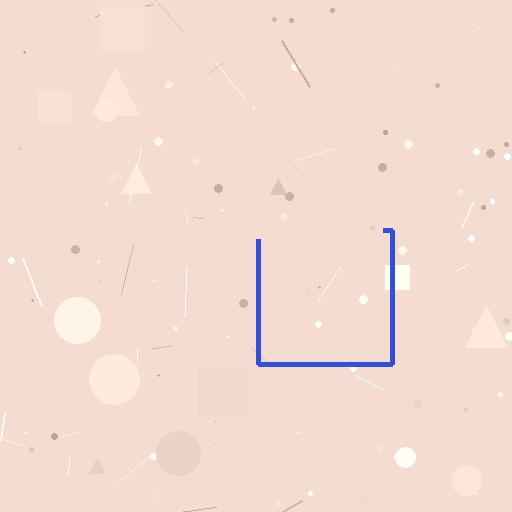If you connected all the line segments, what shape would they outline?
They would outline a square.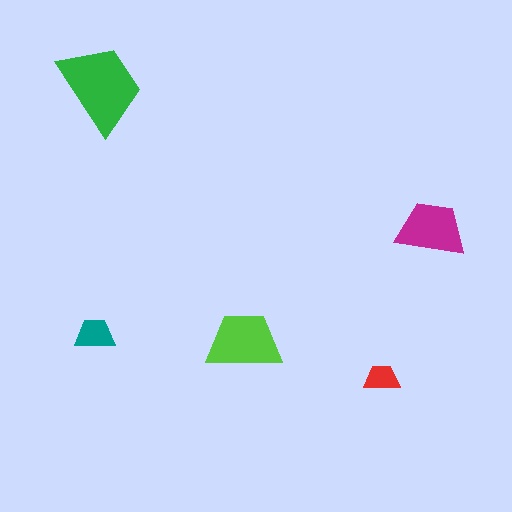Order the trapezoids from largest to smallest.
the green one, the lime one, the magenta one, the teal one, the red one.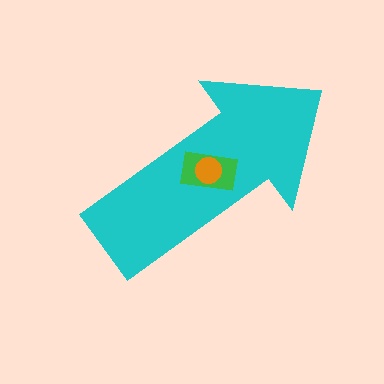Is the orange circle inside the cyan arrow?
Yes.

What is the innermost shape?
The orange circle.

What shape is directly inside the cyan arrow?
The green rectangle.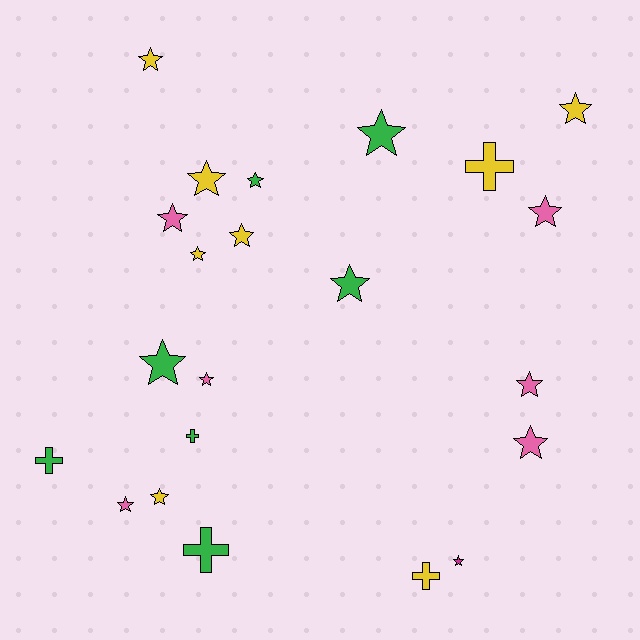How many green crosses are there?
There are 3 green crosses.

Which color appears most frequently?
Yellow, with 8 objects.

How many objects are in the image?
There are 22 objects.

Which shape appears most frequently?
Star, with 17 objects.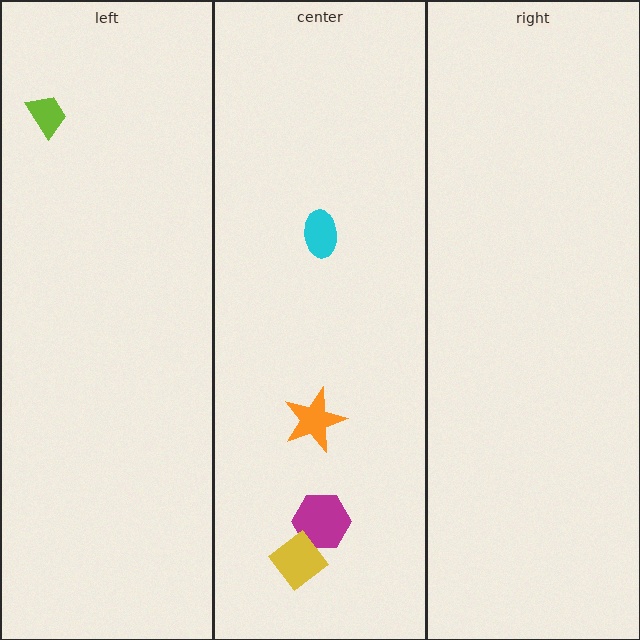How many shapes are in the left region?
1.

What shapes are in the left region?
The lime trapezoid.